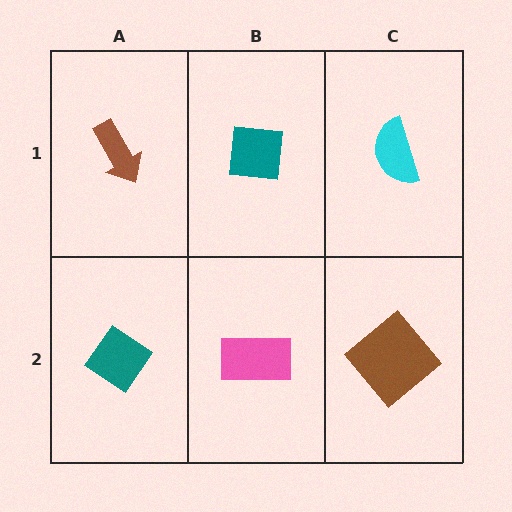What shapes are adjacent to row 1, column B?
A pink rectangle (row 2, column B), a brown arrow (row 1, column A), a cyan semicircle (row 1, column C).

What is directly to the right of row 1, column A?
A teal square.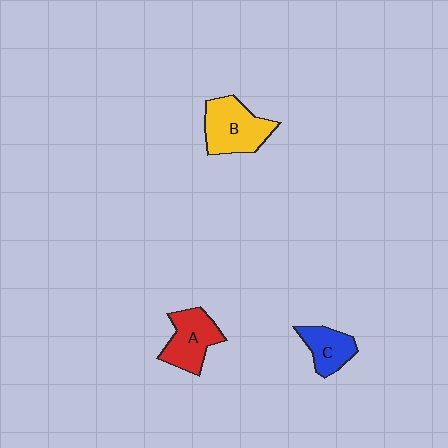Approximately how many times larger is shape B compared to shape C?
Approximately 1.6 times.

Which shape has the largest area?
Shape B (yellow).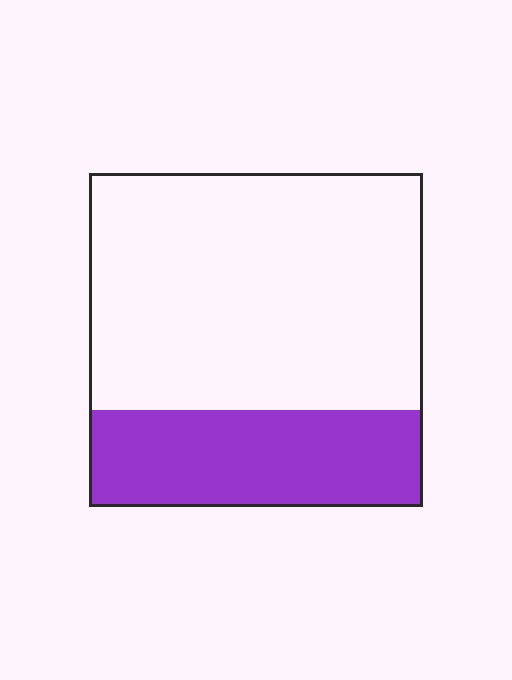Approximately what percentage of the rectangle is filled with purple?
Approximately 30%.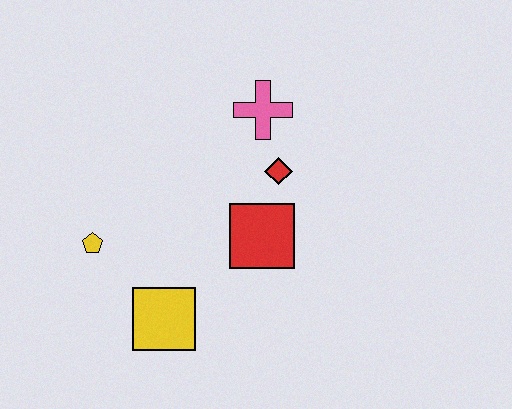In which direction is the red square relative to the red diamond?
The red square is below the red diamond.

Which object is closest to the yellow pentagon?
The yellow square is closest to the yellow pentagon.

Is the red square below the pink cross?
Yes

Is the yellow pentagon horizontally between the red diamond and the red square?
No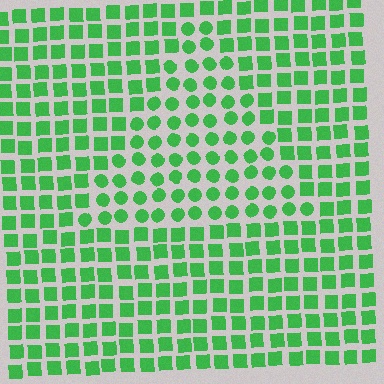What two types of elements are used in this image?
The image uses circles inside the triangle region and squares outside it.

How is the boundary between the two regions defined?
The boundary is defined by a change in element shape: circles inside vs. squares outside. All elements share the same color and spacing.